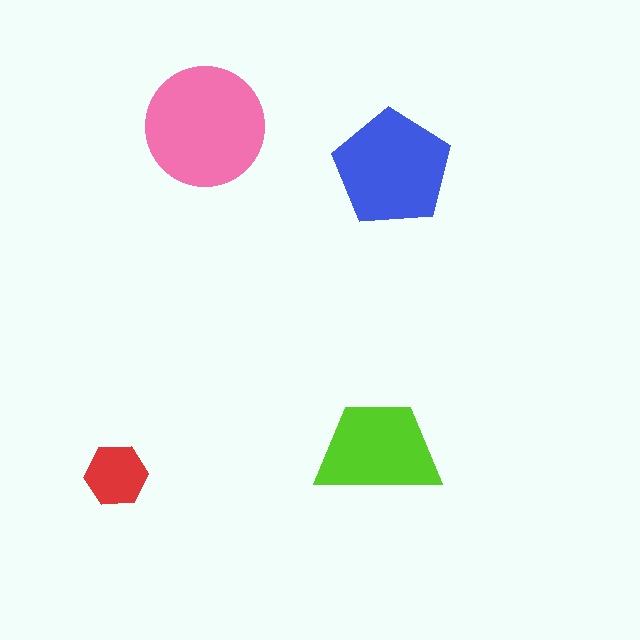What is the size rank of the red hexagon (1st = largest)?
4th.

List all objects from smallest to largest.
The red hexagon, the lime trapezoid, the blue pentagon, the pink circle.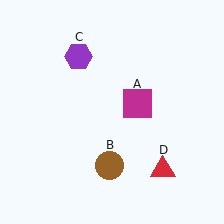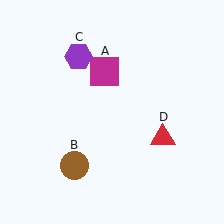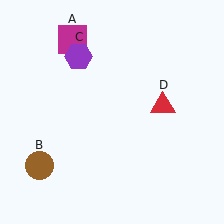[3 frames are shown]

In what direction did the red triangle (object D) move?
The red triangle (object D) moved up.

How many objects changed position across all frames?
3 objects changed position: magenta square (object A), brown circle (object B), red triangle (object D).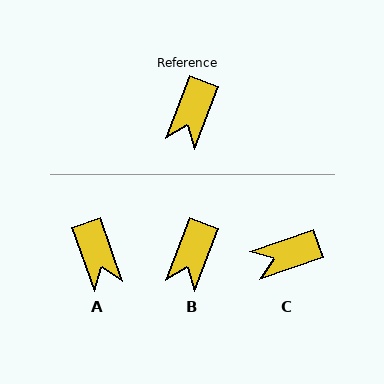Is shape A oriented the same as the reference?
No, it is off by about 40 degrees.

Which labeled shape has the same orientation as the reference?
B.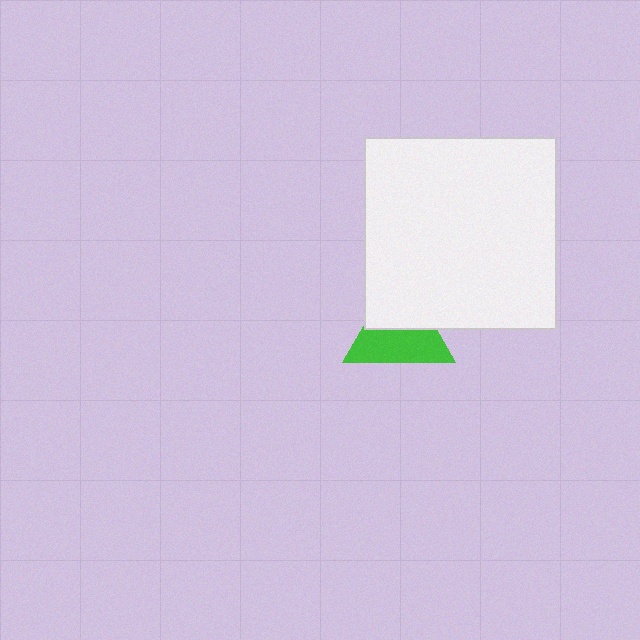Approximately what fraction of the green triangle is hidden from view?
Roughly 43% of the green triangle is hidden behind the white square.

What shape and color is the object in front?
The object in front is a white square.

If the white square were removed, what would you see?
You would see the complete green triangle.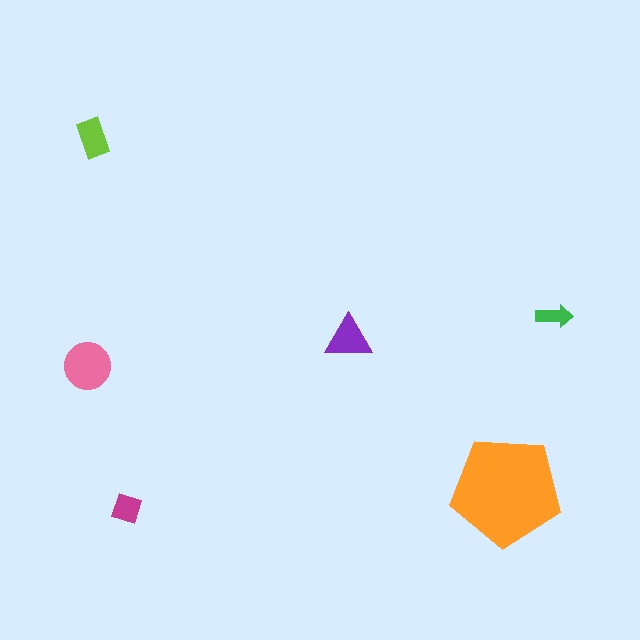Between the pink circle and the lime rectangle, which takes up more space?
The pink circle.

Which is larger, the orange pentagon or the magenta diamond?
The orange pentagon.